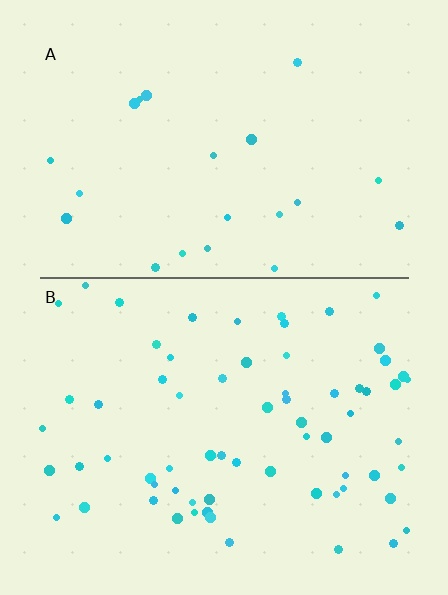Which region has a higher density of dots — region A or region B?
B (the bottom).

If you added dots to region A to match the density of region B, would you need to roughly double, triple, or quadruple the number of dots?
Approximately triple.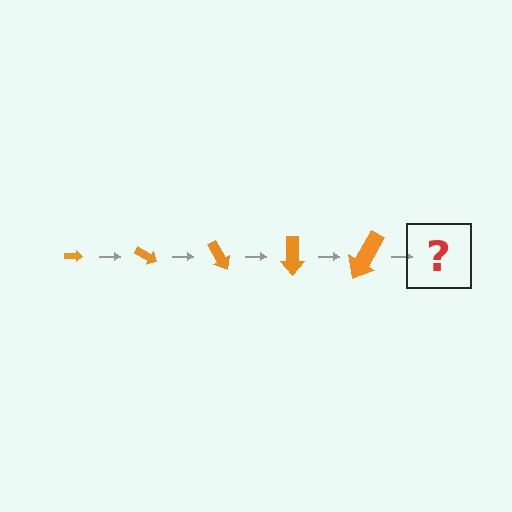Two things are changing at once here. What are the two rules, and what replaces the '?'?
The two rules are that the arrow grows larger each step and it rotates 30 degrees each step. The '?' should be an arrow, larger than the previous one and rotated 150 degrees from the start.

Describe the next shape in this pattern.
It should be an arrow, larger than the previous one and rotated 150 degrees from the start.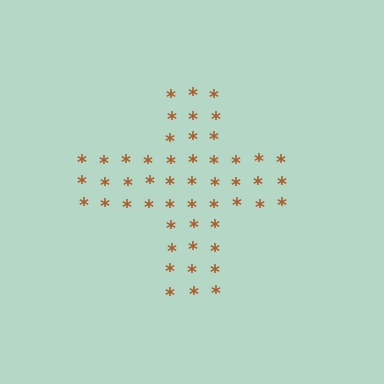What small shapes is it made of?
It is made of small asterisks.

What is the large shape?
The large shape is a cross.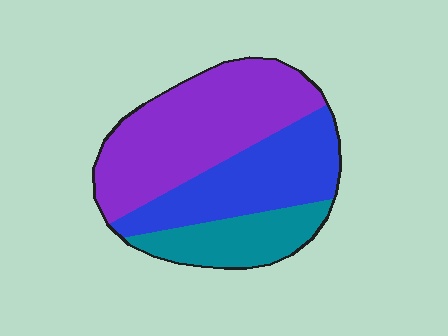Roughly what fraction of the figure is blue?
Blue covers about 30% of the figure.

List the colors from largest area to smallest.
From largest to smallest: purple, blue, teal.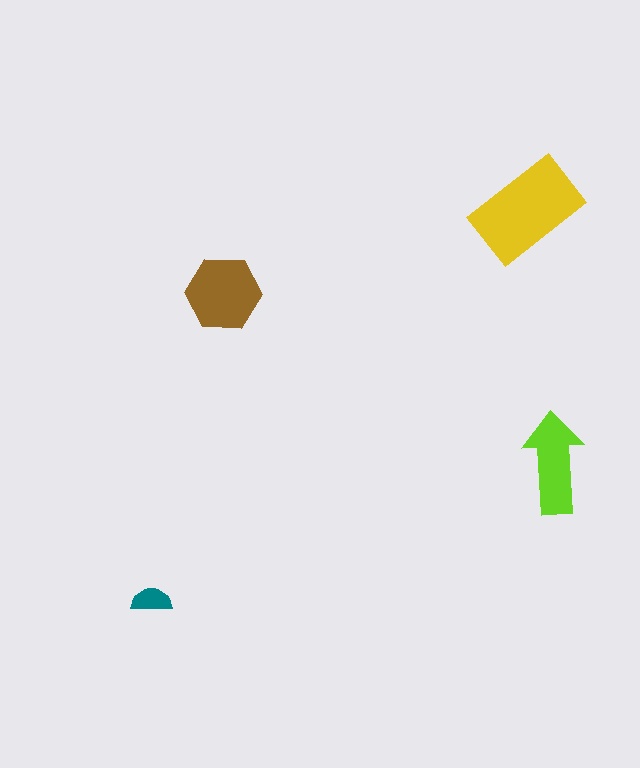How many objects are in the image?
There are 4 objects in the image.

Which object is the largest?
The yellow rectangle.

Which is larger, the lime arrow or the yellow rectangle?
The yellow rectangle.